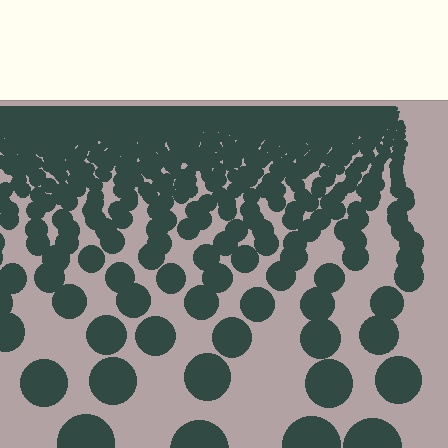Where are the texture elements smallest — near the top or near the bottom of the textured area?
Near the top.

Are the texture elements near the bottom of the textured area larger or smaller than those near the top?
Larger. Near the bottom, elements are closer to the viewer and appear at a bigger on-screen size.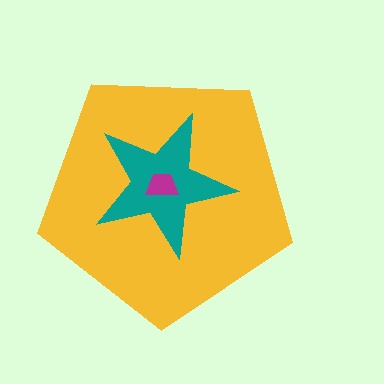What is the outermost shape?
The yellow pentagon.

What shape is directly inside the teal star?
The magenta trapezoid.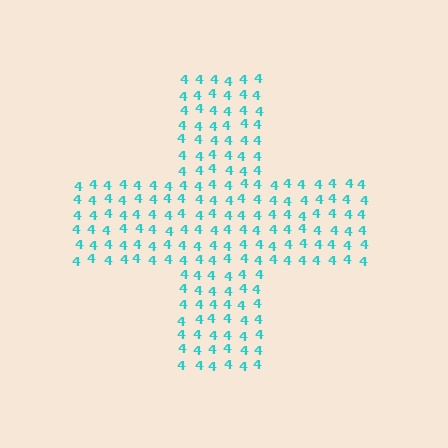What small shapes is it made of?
It is made of small digit 4's.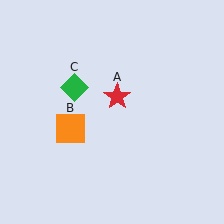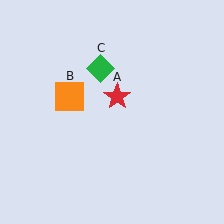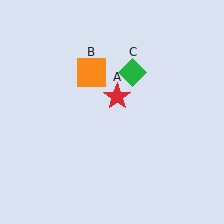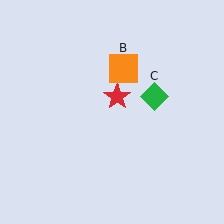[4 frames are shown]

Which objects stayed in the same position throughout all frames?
Red star (object A) remained stationary.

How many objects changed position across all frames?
2 objects changed position: orange square (object B), green diamond (object C).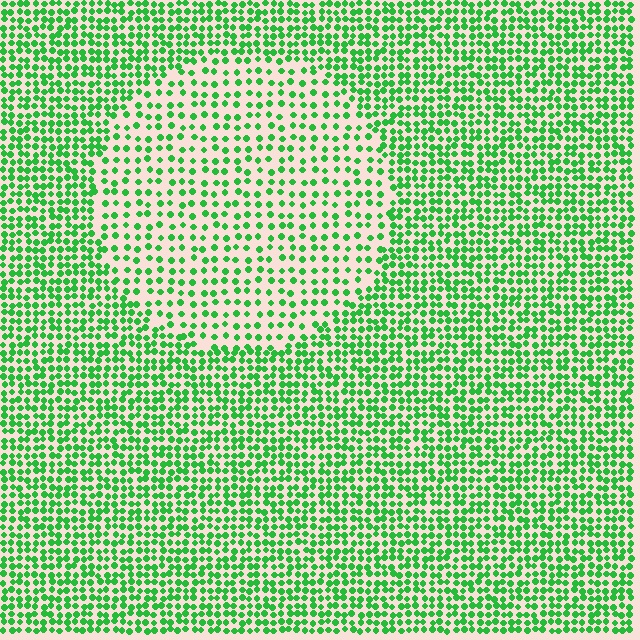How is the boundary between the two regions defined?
The boundary is defined by a change in element density (approximately 1.9x ratio). All elements are the same color, size, and shape.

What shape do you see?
I see a circle.